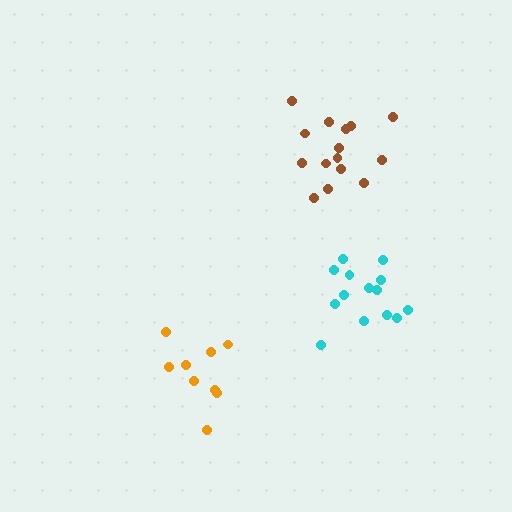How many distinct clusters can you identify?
There are 3 distinct clusters.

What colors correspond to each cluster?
The clusters are colored: orange, brown, cyan.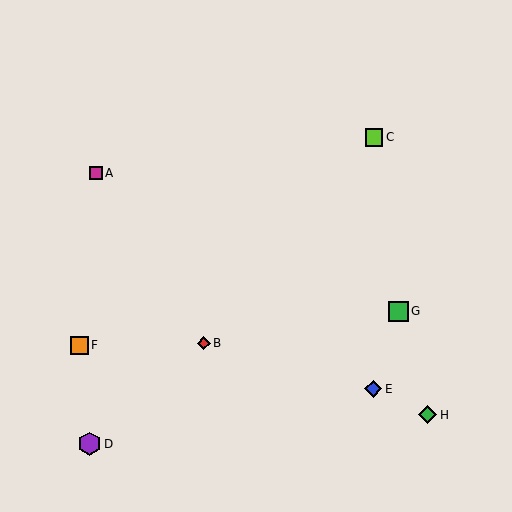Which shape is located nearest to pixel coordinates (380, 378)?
The blue diamond (labeled E) at (373, 389) is nearest to that location.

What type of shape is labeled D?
Shape D is a purple hexagon.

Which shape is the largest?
The purple hexagon (labeled D) is the largest.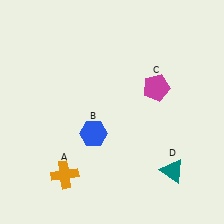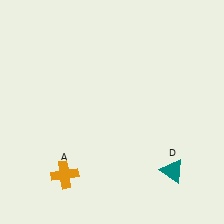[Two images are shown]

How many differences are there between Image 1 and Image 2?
There are 2 differences between the two images.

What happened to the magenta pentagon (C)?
The magenta pentagon (C) was removed in Image 2. It was in the top-right area of Image 1.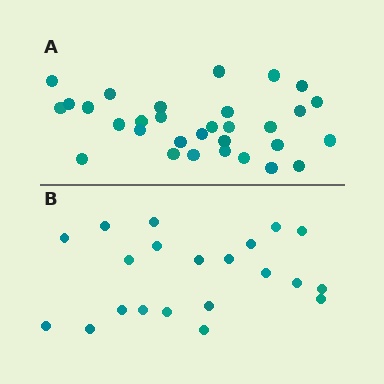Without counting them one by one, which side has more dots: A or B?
Region A (the top region) has more dots.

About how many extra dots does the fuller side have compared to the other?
Region A has roughly 10 or so more dots than region B.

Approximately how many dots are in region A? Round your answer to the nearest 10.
About 30 dots. (The exact count is 31, which rounds to 30.)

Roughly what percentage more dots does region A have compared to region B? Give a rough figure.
About 50% more.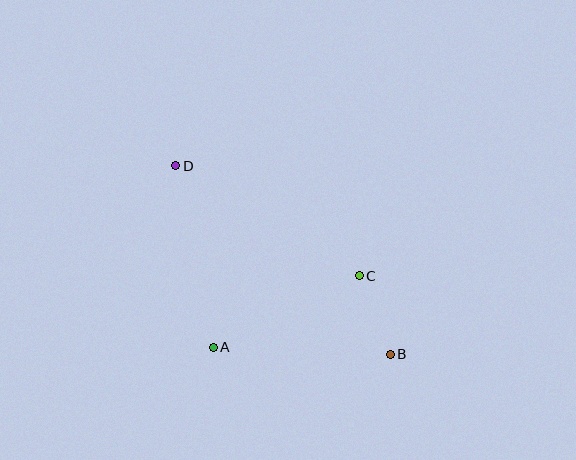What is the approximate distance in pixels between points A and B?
The distance between A and B is approximately 177 pixels.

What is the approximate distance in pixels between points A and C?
The distance between A and C is approximately 163 pixels.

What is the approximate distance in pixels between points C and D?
The distance between C and D is approximately 214 pixels.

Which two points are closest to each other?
Points B and C are closest to each other.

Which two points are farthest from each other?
Points B and D are farthest from each other.